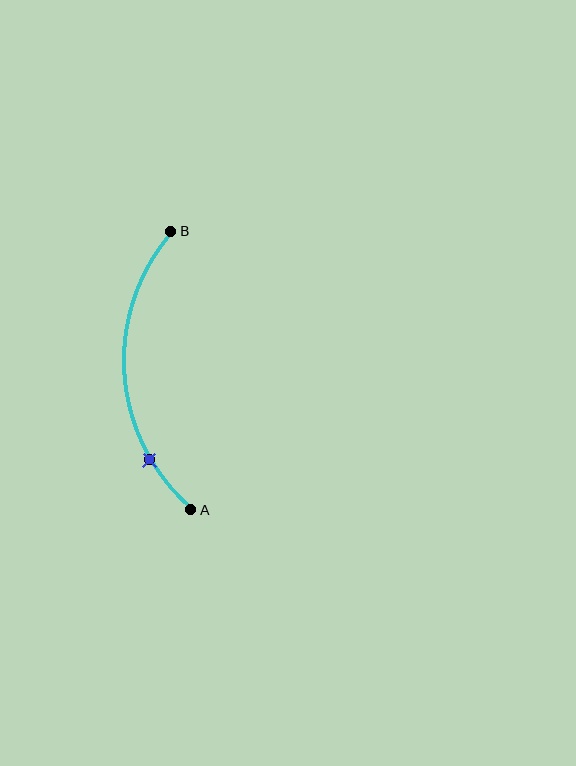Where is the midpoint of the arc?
The arc midpoint is the point on the curve farthest from the straight line joining A and B. It sits to the left of that line.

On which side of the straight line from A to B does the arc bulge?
The arc bulges to the left of the straight line connecting A and B.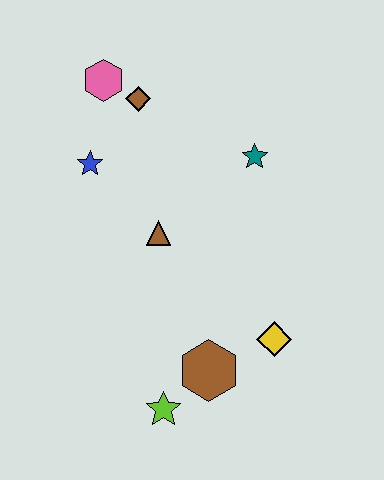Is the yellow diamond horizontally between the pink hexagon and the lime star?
No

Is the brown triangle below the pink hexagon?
Yes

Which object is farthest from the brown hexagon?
The pink hexagon is farthest from the brown hexagon.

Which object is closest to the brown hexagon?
The lime star is closest to the brown hexagon.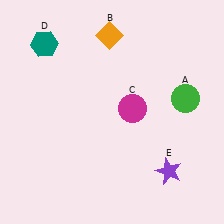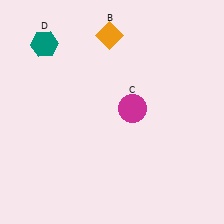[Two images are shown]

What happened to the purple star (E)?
The purple star (E) was removed in Image 2. It was in the bottom-right area of Image 1.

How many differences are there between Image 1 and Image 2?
There are 2 differences between the two images.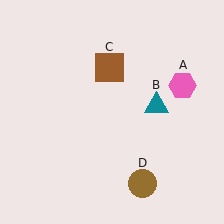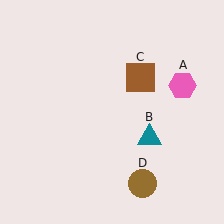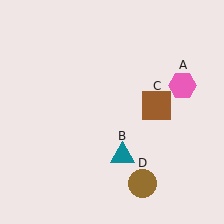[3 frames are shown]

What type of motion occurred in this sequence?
The teal triangle (object B), brown square (object C) rotated clockwise around the center of the scene.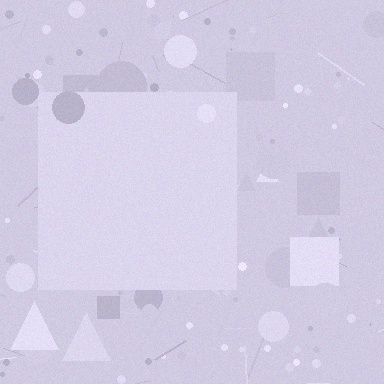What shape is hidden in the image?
A square is hidden in the image.